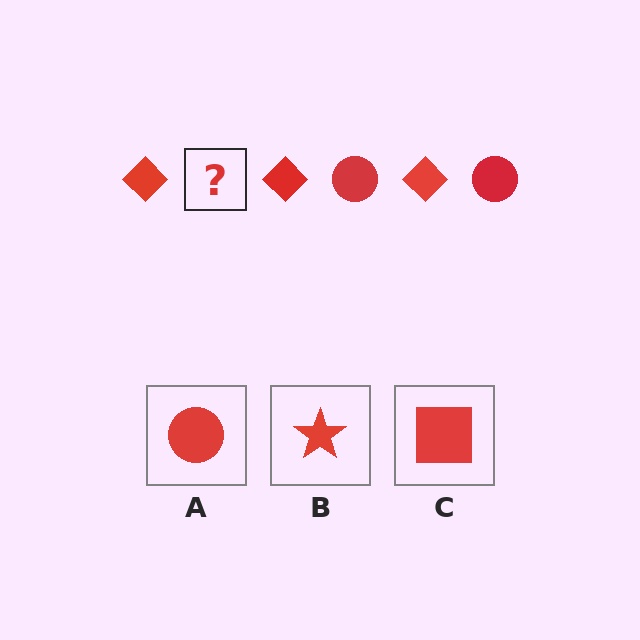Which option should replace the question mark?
Option A.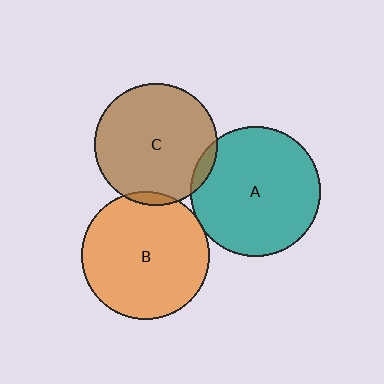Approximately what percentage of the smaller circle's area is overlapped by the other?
Approximately 5%.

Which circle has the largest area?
Circle A (teal).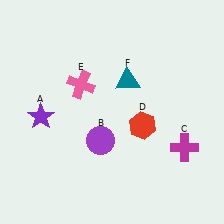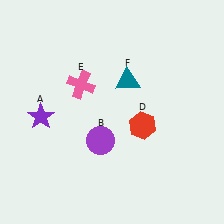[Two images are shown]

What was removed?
The magenta cross (C) was removed in Image 2.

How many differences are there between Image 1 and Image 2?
There is 1 difference between the two images.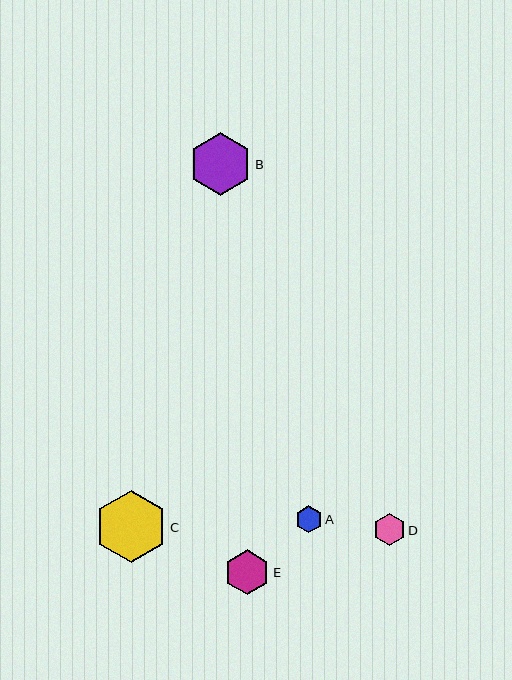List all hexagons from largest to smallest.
From largest to smallest: C, B, E, D, A.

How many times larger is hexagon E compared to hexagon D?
Hexagon E is approximately 1.4 times the size of hexagon D.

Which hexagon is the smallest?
Hexagon A is the smallest with a size of approximately 27 pixels.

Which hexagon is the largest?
Hexagon C is the largest with a size of approximately 73 pixels.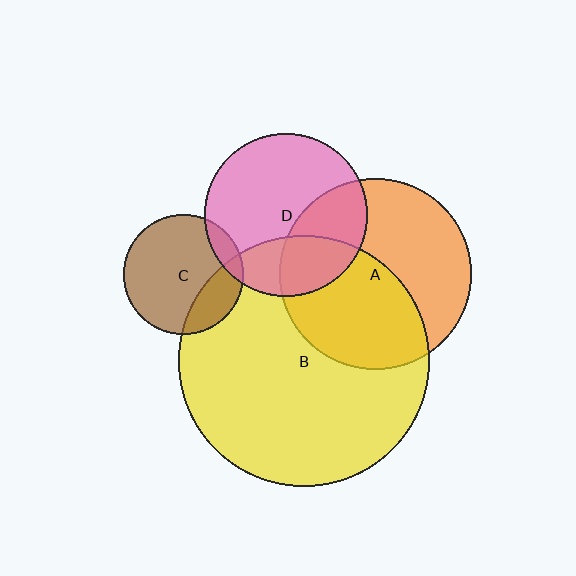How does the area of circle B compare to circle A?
Approximately 1.7 times.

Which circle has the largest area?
Circle B (yellow).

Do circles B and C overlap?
Yes.